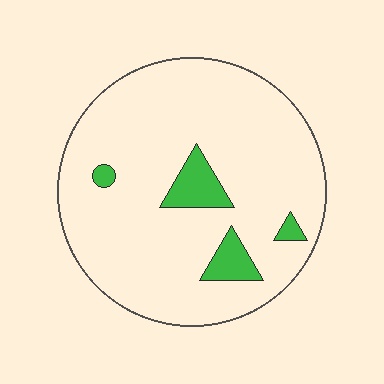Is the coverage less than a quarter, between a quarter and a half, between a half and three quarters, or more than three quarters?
Less than a quarter.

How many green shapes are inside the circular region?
4.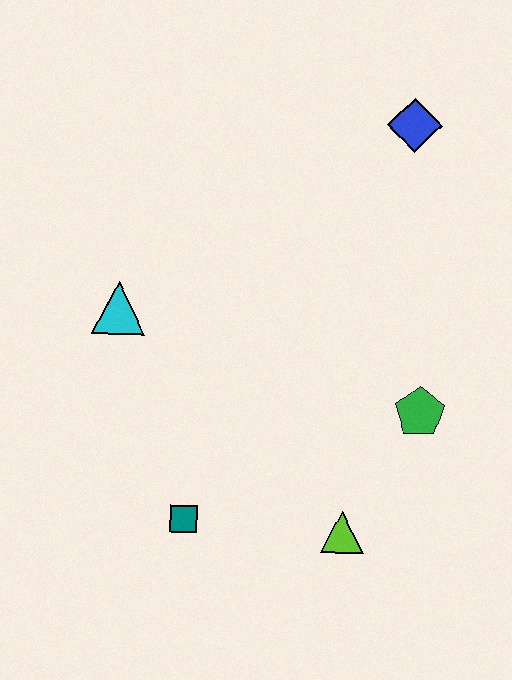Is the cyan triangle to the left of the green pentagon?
Yes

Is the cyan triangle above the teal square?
Yes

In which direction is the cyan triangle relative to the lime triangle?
The cyan triangle is to the left of the lime triangle.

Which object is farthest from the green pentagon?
The cyan triangle is farthest from the green pentagon.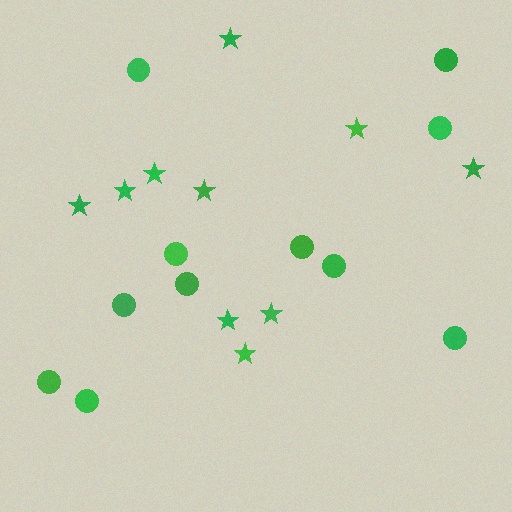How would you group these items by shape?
There are 2 groups: one group of stars (10) and one group of circles (11).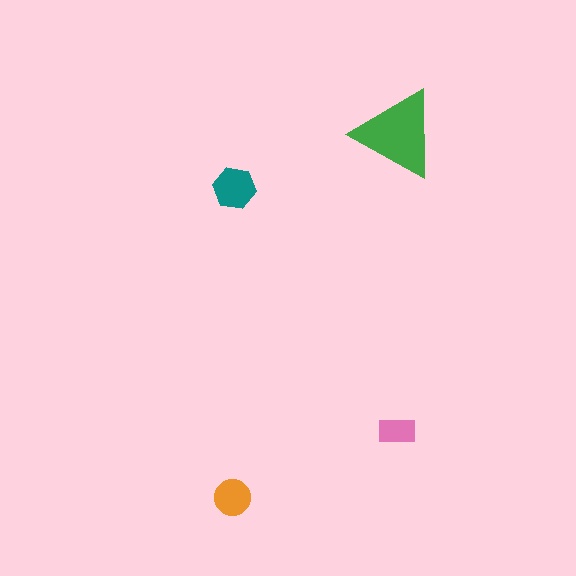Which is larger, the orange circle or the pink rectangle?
The orange circle.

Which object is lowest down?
The orange circle is bottommost.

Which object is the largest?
The green triangle.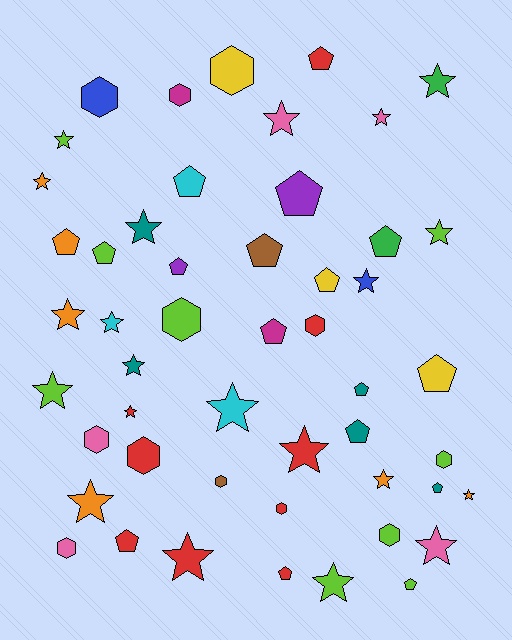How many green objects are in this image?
There are 2 green objects.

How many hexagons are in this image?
There are 12 hexagons.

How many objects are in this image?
There are 50 objects.